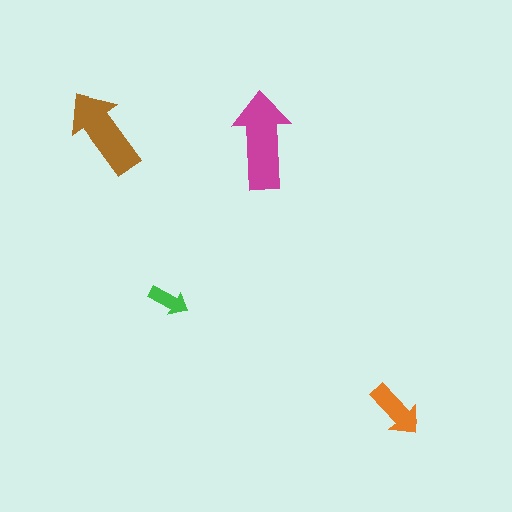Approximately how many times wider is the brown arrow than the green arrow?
About 2 times wider.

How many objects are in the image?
There are 4 objects in the image.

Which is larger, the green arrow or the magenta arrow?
The magenta one.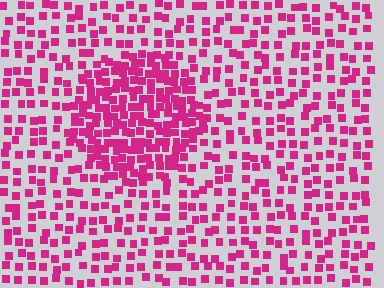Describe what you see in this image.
The image contains small magenta elements arranged at two different densities. A circle-shaped region is visible where the elements are more densely packed than the surrounding area.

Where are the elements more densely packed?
The elements are more densely packed inside the circle boundary.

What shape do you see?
I see a circle.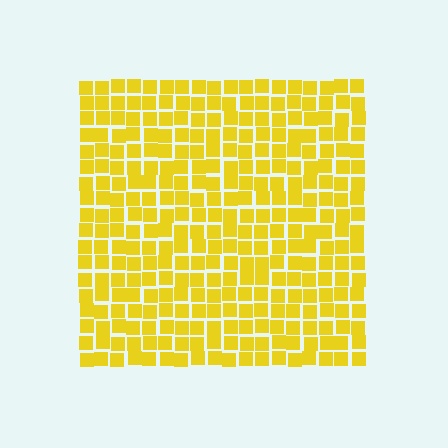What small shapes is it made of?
It is made of small squares.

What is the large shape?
The large shape is a square.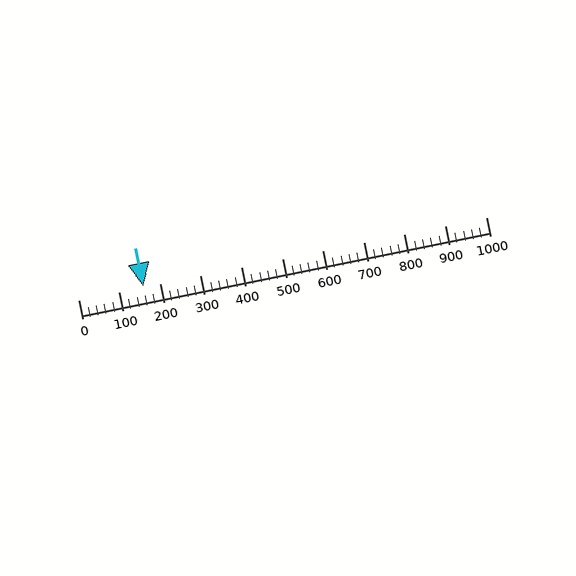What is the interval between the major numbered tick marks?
The major tick marks are spaced 100 units apart.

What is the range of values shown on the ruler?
The ruler shows values from 0 to 1000.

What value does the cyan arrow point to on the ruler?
The cyan arrow points to approximately 160.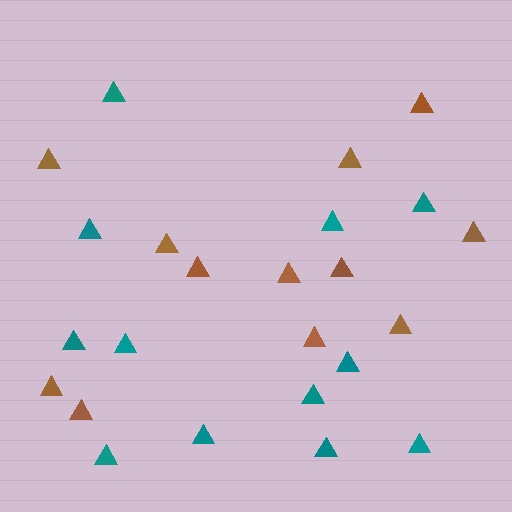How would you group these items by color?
There are 2 groups: one group of teal triangles (12) and one group of brown triangles (12).